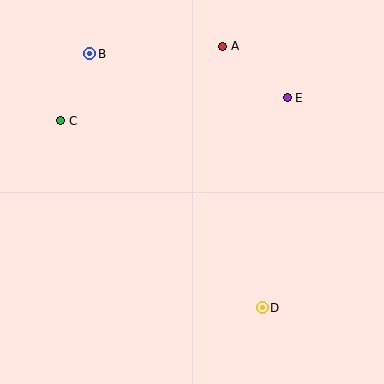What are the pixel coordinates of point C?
Point C is at (61, 121).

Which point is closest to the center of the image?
Point E at (287, 98) is closest to the center.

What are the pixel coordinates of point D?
Point D is at (262, 308).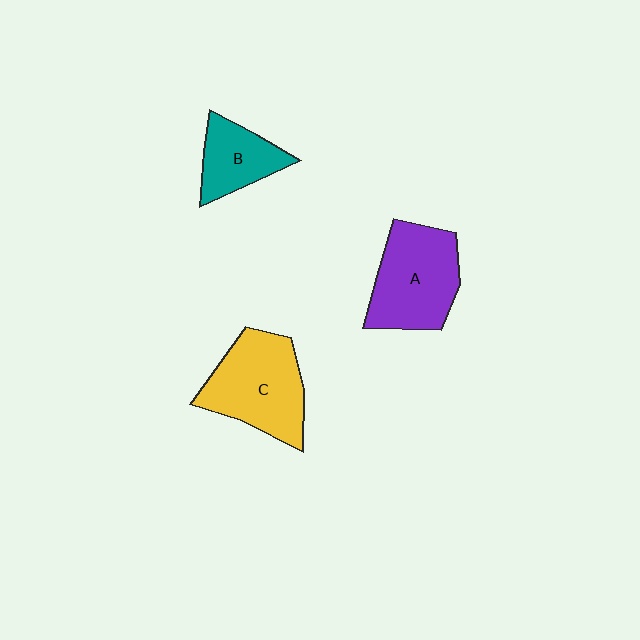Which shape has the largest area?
Shape C (yellow).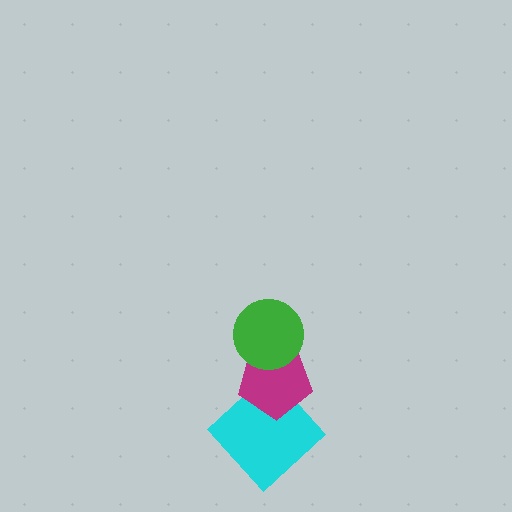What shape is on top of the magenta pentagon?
The green circle is on top of the magenta pentagon.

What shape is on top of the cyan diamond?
The magenta pentagon is on top of the cyan diamond.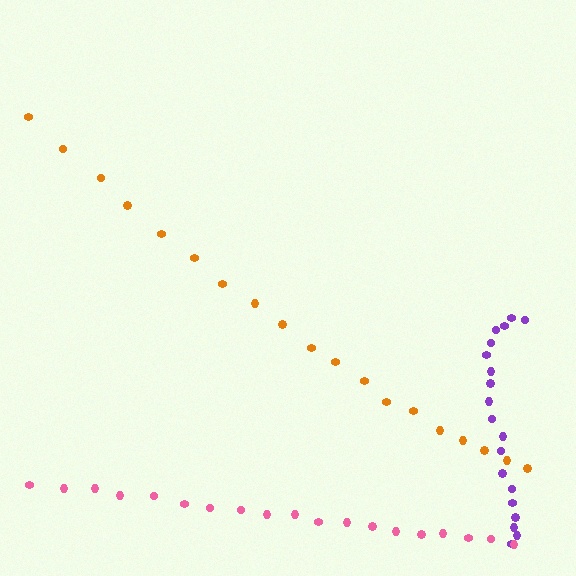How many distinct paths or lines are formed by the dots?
There are 3 distinct paths.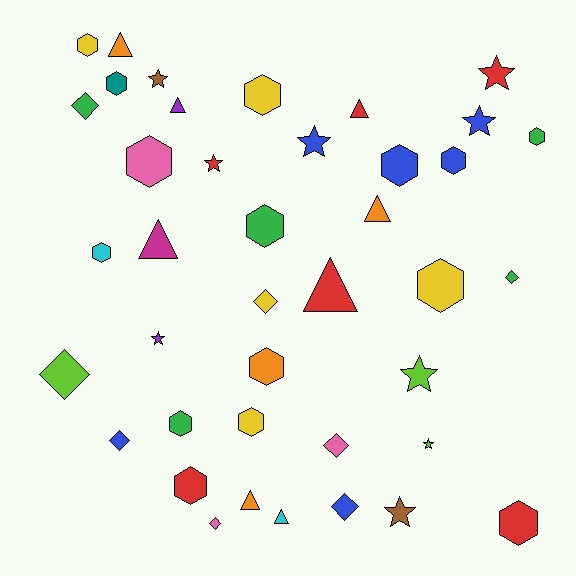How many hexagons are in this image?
There are 15 hexagons.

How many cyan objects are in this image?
There are 2 cyan objects.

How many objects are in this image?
There are 40 objects.